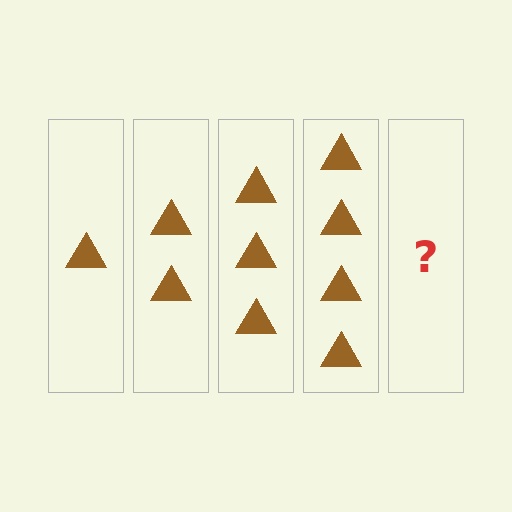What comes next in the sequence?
The next element should be 5 triangles.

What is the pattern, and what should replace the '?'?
The pattern is that each step adds one more triangle. The '?' should be 5 triangles.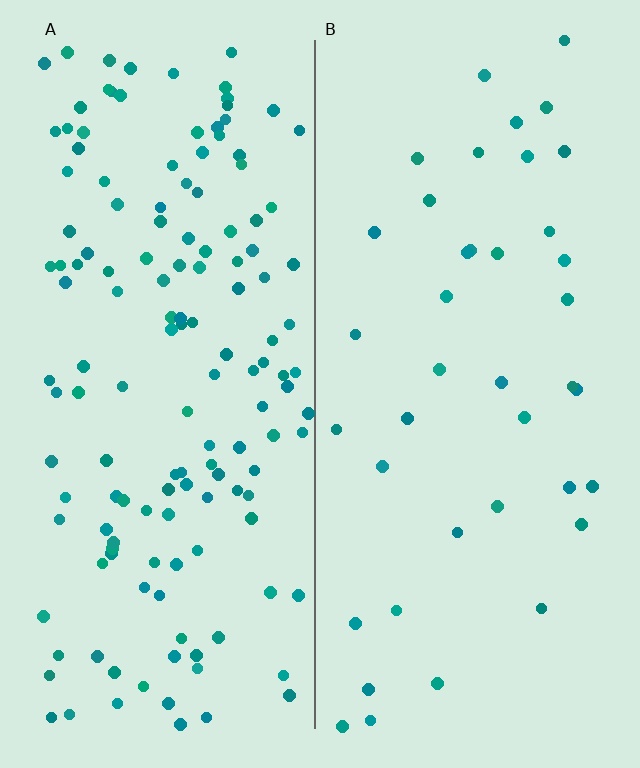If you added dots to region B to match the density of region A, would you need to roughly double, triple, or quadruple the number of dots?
Approximately quadruple.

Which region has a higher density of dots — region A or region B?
A (the left).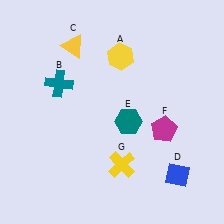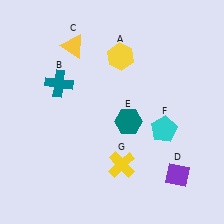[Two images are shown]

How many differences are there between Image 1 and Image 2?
There are 2 differences between the two images.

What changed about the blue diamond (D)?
In Image 1, D is blue. In Image 2, it changed to purple.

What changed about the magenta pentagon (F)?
In Image 1, F is magenta. In Image 2, it changed to cyan.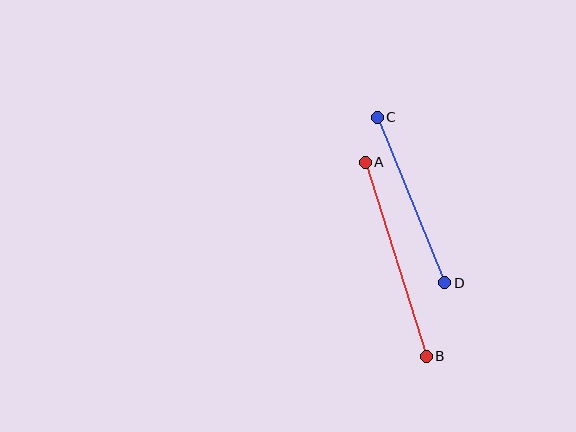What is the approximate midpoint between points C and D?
The midpoint is at approximately (411, 200) pixels.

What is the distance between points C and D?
The distance is approximately 179 pixels.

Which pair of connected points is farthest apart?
Points A and B are farthest apart.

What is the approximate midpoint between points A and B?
The midpoint is at approximately (396, 259) pixels.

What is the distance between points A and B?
The distance is approximately 203 pixels.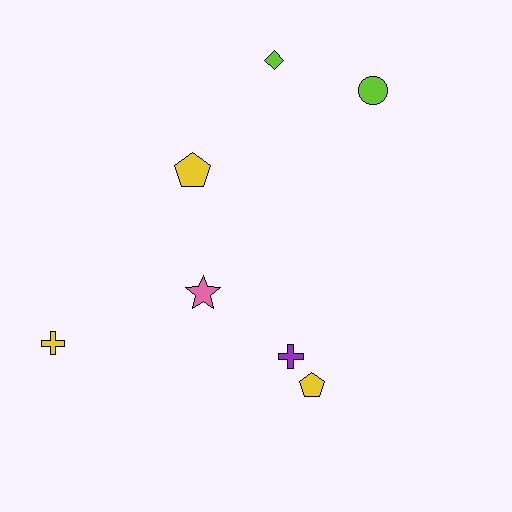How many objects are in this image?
There are 7 objects.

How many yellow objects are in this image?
There are 3 yellow objects.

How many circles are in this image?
There is 1 circle.